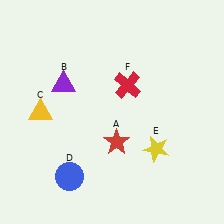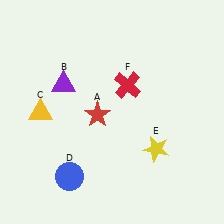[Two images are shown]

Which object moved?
The red star (A) moved up.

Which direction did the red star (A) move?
The red star (A) moved up.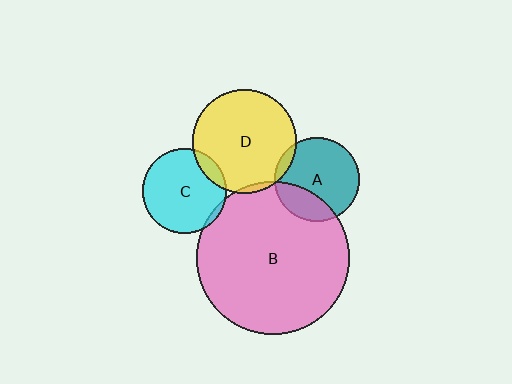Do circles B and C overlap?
Yes.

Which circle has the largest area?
Circle B (pink).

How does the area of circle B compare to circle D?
Approximately 2.1 times.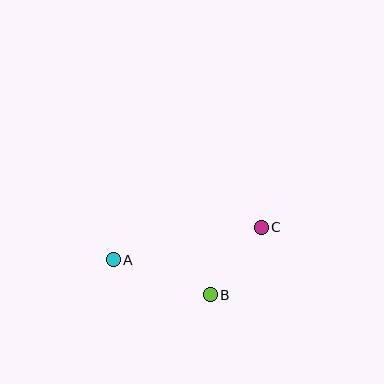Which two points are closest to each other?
Points B and C are closest to each other.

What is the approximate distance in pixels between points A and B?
The distance between A and B is approximately 103 pixels.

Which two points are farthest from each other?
Points A and C are farthest from each other.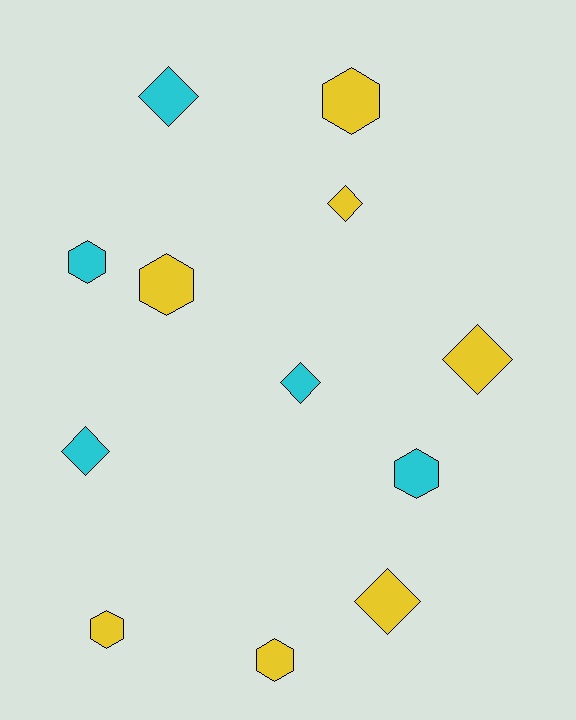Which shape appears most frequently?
Hexagon, with 6 objects.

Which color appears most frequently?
Yellow, with 7 objects.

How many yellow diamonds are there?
There are 3 yellow diamonds.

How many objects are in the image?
There are 12 objects.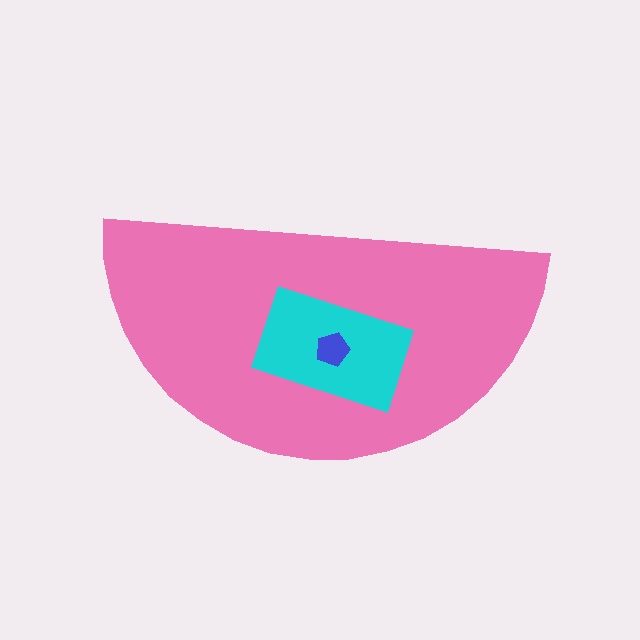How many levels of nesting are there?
3.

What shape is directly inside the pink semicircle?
The cyan rectangle.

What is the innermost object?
The blue pentagon.